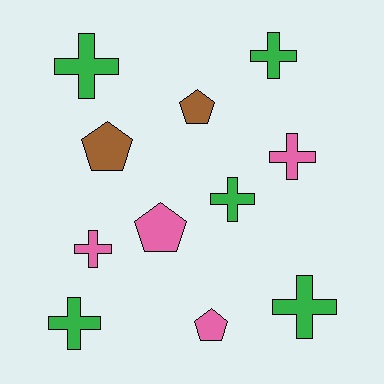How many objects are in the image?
There are 11 objects.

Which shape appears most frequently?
Cross, with 7 objects.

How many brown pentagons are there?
There are 2 brown pentagons.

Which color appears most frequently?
Green, with 5 objects.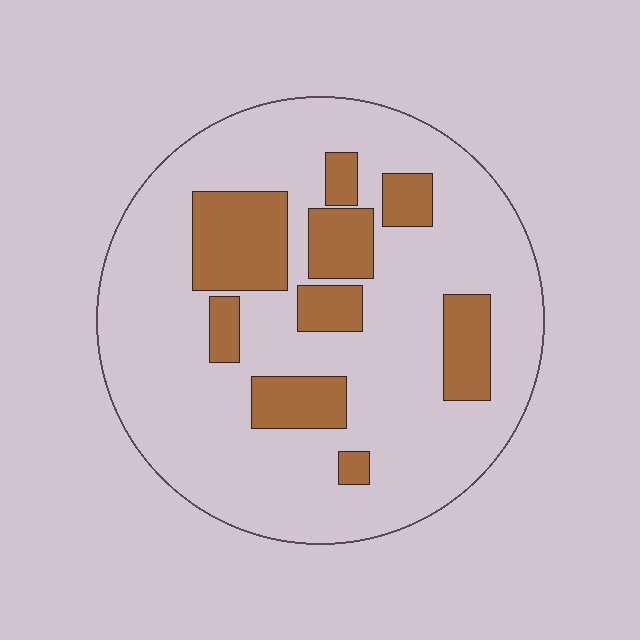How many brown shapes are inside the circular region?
9.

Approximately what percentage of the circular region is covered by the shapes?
Approximately 20%.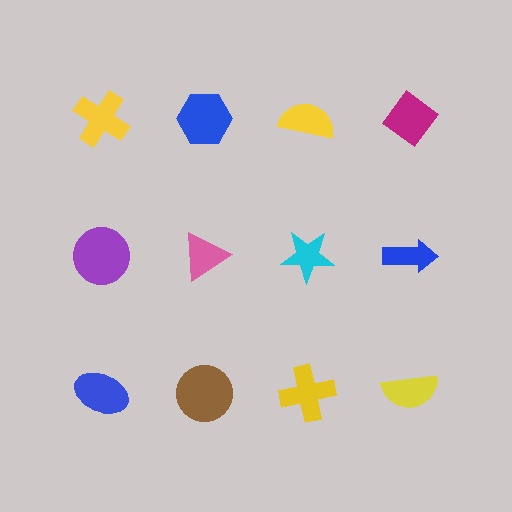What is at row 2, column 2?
A pink triangle.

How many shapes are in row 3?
4 shapes.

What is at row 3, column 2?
A brown circle.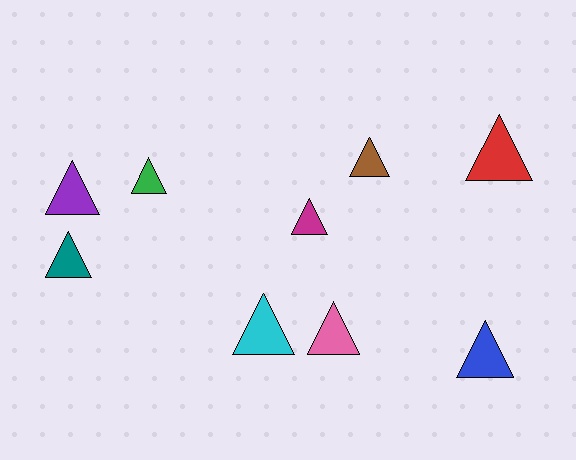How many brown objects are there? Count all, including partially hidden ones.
There is 1 brown object.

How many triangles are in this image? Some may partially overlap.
There are 9 triangles.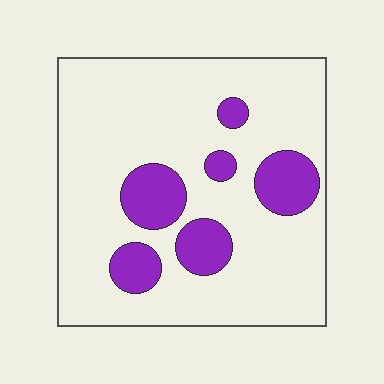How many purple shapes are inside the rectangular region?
6.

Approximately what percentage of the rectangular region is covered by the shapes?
Approximately 20%.